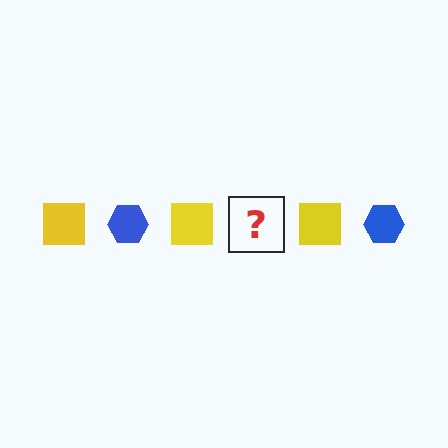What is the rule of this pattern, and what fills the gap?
The rule is that the pattern alternates between yellow square and blue hexagon. The gap should be filled with a blue hexagon.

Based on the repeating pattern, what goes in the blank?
The blank should be a blue hexagon.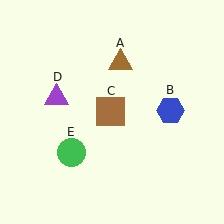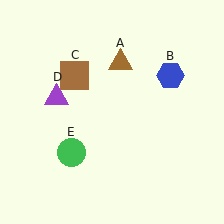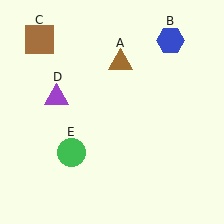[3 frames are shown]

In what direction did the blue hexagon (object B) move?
The blue hexagon (object B) moved up.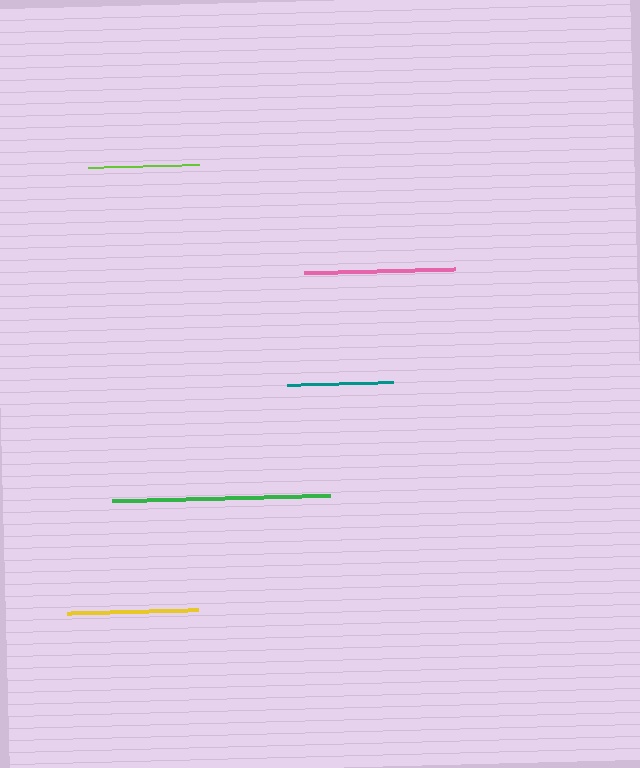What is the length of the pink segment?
The pink segment is approximately 151 pixels long.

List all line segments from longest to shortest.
From longest to shortest: green, pink, yellow, lime, teal.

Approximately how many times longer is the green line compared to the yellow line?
The green line is approximately 1.7 times the length of the yellow line.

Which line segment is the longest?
The green line is the longest at approximately 218 pixels.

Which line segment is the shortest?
The teal line is the shortest at approximately 106 pixels.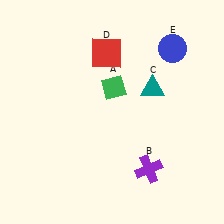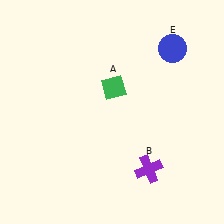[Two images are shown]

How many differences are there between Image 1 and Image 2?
There are 2 differences between the two images.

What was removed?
The teal triangle (C), the red square (D) were removed in Image 2.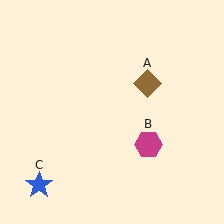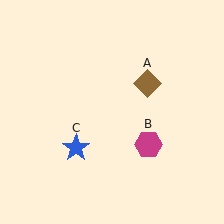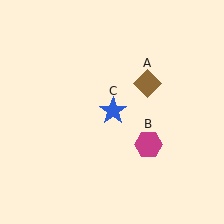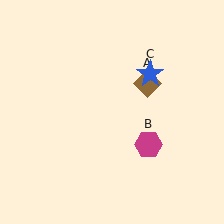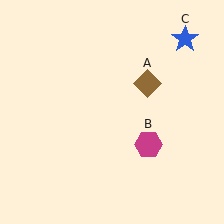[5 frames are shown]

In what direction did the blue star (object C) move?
The blue star (object C) moved up and to the right.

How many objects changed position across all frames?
1 object changed position: blue star (object C).